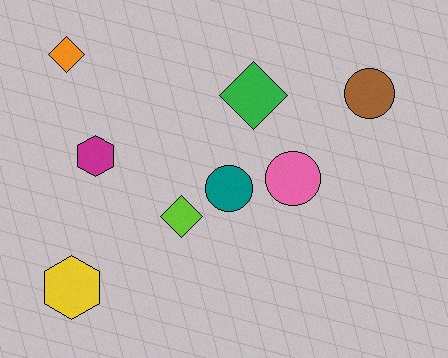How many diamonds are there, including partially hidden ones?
There are 3 diamonds.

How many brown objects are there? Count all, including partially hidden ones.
There is 1 brown object.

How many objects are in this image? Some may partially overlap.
There are 8 objects.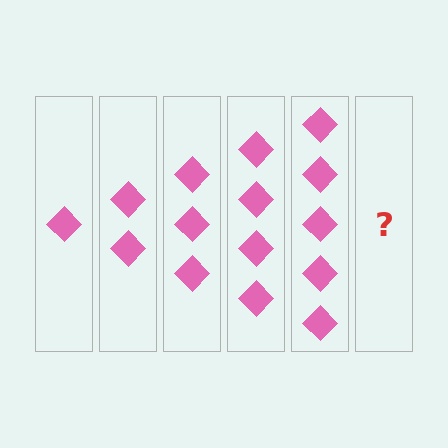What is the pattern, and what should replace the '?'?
The pattern is that each step adds one more diamond. The '?' should be 6 diamonds.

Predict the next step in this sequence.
The next step is 6 diamonds.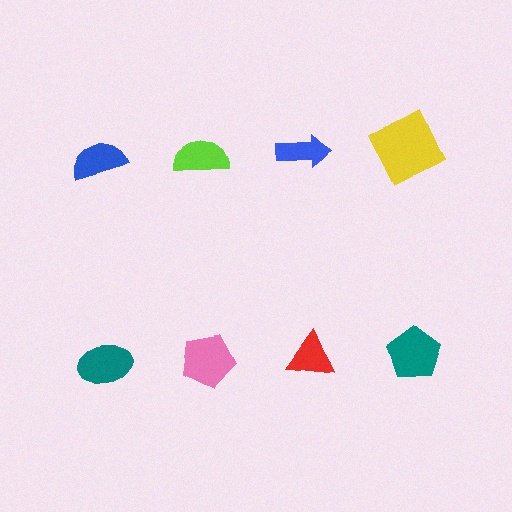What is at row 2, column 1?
A teal ellipse.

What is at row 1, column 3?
A blue arrow.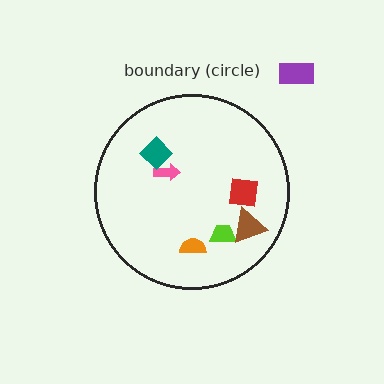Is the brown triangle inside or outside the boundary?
Inside.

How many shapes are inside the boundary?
6 inside, 1 outside.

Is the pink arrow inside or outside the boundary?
Inside.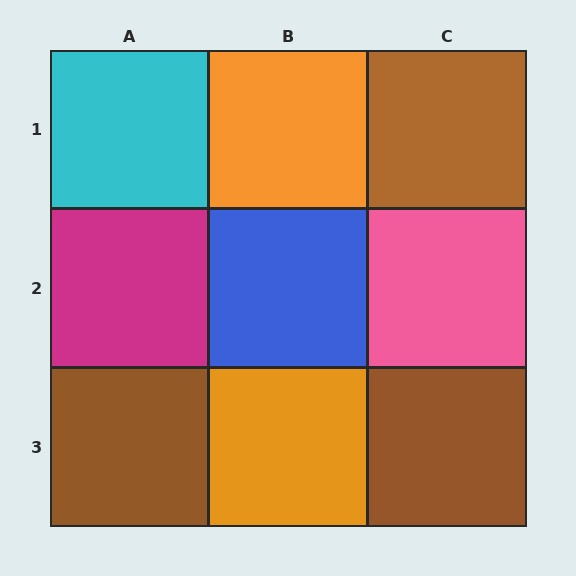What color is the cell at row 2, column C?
Pink.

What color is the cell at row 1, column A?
Cyan.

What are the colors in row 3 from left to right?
Brown, orange, brown.